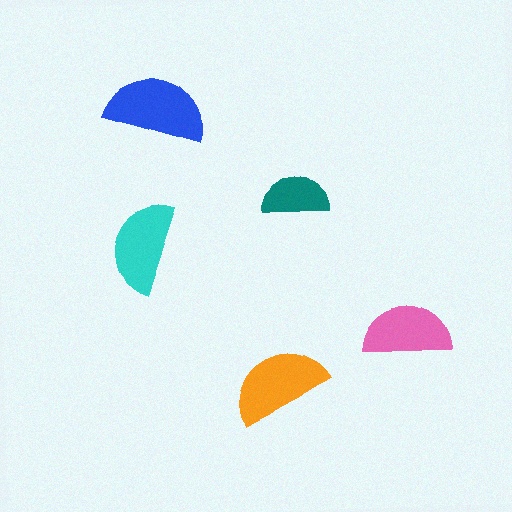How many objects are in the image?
There are 5 objects in the image.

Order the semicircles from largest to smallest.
the blue one, the orange one, the cyan one, the pink one, the teal one.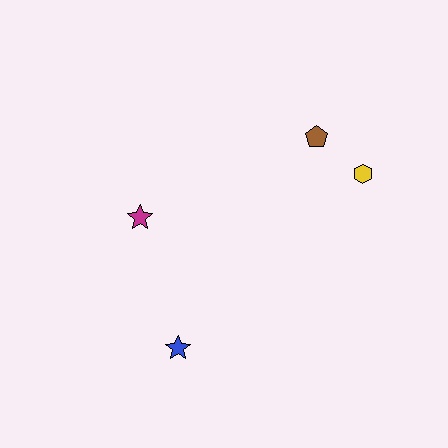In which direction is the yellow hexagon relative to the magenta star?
The yellow hexagon is to the right of the magenta star.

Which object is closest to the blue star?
The magenta star is closest to the blue star.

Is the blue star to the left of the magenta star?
No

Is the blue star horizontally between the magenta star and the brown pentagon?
Yes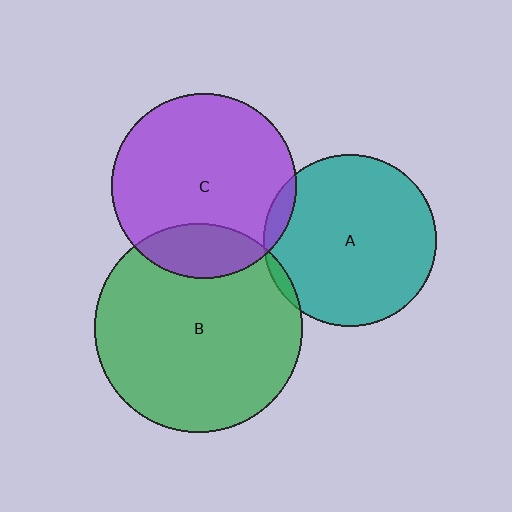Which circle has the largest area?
Circle B (green).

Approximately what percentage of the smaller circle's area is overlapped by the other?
Approximately 20%.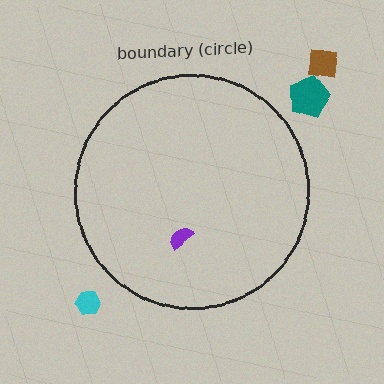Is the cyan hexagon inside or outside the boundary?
Outside.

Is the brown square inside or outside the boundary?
Outside.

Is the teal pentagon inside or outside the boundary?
Outside.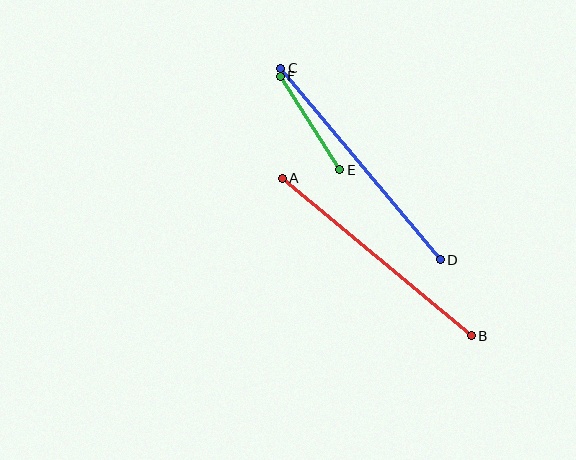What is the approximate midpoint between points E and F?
The midpoint is at approximately (310, 123) pixels.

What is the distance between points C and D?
The distance is approximately 249 pixels.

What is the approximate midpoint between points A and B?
The midpoint is at approximately (377, 257) pixels.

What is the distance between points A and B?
The distance is approximately 246 pixels.